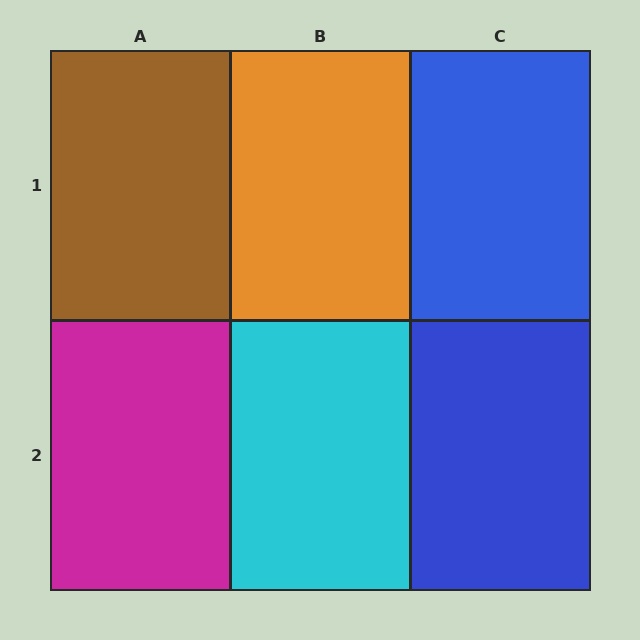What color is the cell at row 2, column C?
Blue.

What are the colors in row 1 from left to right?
Brown, orange, blue.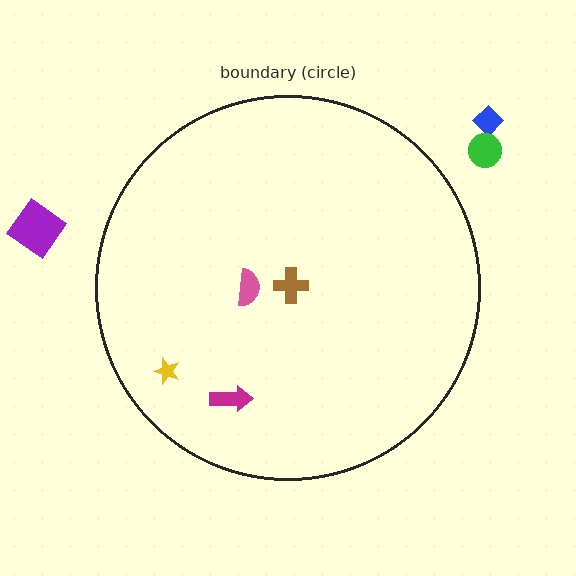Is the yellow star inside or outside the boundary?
Inside.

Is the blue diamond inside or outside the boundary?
Outside.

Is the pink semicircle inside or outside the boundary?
Inside.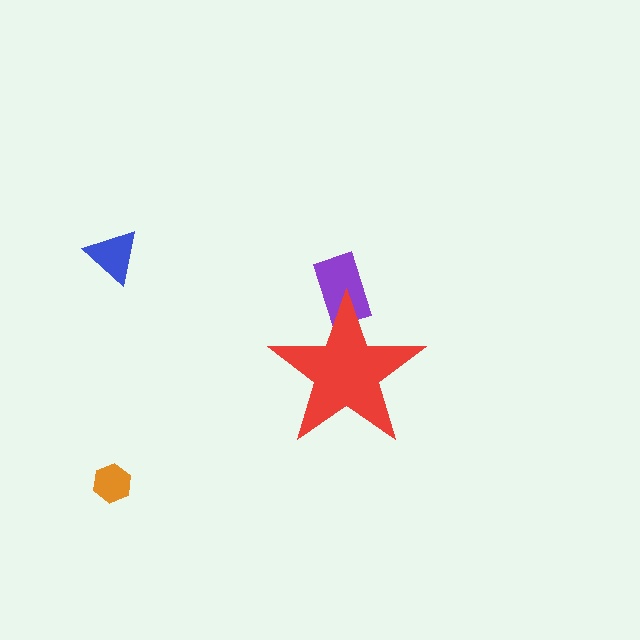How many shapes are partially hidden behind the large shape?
1 shape is partially hidden.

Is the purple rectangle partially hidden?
Yes, the purple rectangle is partially hidden behind the red star.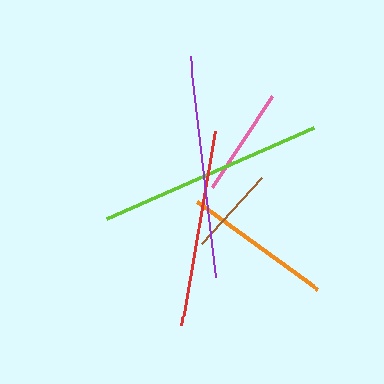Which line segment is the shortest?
The brown line is the shortest at approximately 90 pixels.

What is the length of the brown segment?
The brown segment is approximately 90 pixels long.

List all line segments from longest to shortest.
From longest to shortest: lime, purple, red, orange, pink, brown.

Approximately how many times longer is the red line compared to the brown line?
The red line is approximately 2.2 times the length of the brown line.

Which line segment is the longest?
The lime line is the longest at approximately 226 pixels.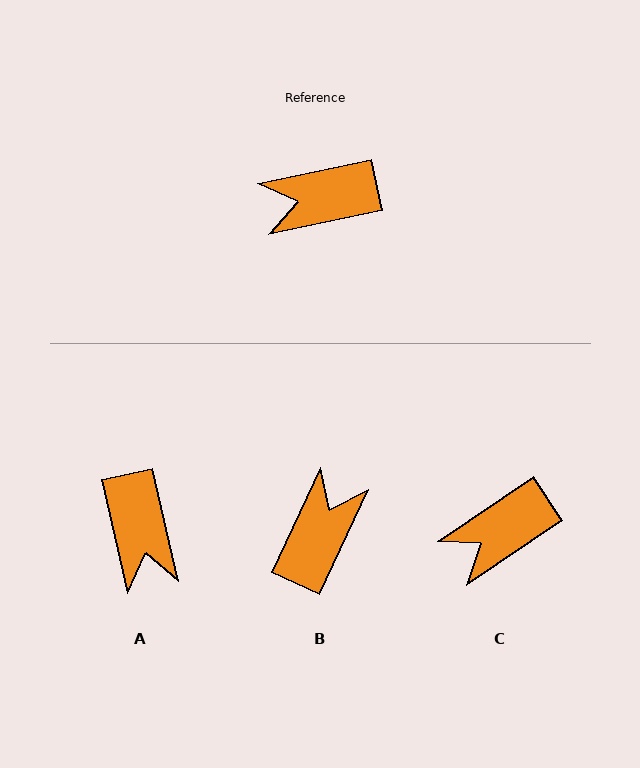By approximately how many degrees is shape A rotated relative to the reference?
Approximately 91 degrees counter-clockwise.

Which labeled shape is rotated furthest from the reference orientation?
B, about 127 degrees away.